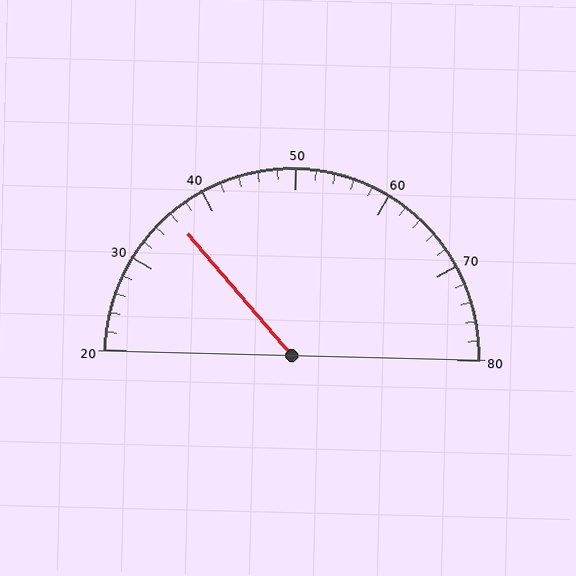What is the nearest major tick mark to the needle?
The nearest major tick mark is 40.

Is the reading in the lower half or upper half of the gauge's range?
The reading is in the lower half of the range (20 to 80).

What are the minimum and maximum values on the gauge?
The gauge ranges from 20 to 80.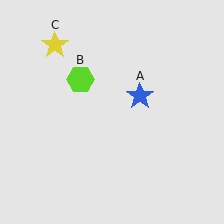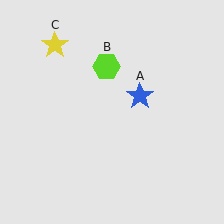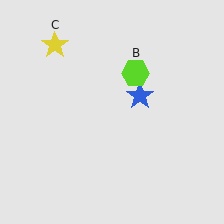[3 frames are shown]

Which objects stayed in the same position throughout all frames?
Blue star (object A) and yellow star (object C) remained stationary.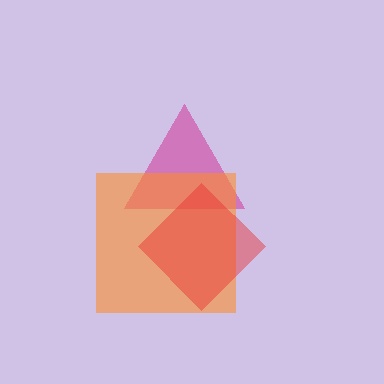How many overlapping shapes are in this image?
There are 3 overlapping shapes in the image.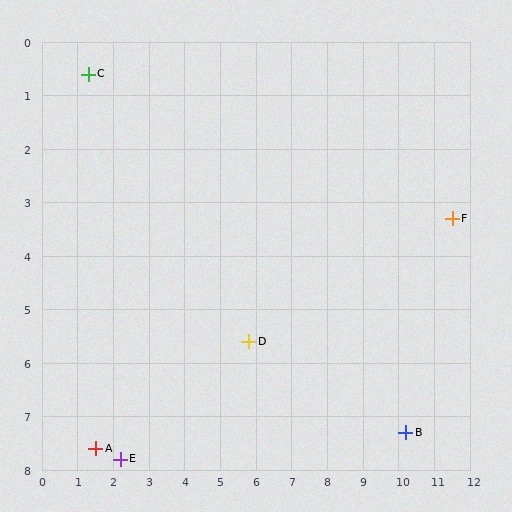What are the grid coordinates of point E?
Point E is at approximately (2.2, 7.8).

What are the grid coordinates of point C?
Point C is at approximately (1.3, 0.6).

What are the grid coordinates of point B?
Point B is at approximately (10.2, 7.3).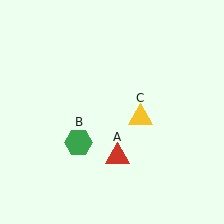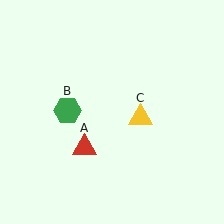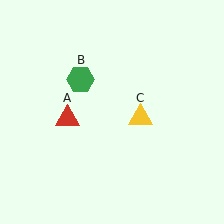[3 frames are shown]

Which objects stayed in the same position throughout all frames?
Yellow triangle (object C) remained stationary.